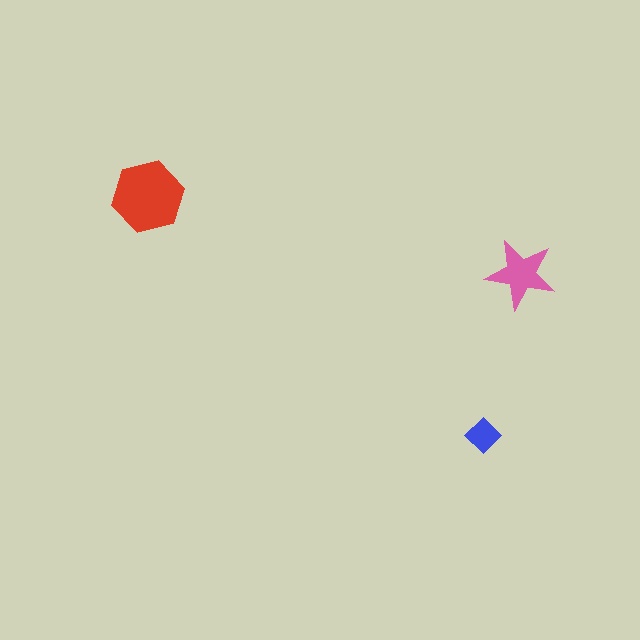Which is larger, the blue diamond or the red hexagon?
The red hexagon.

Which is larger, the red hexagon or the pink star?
The red hexagon.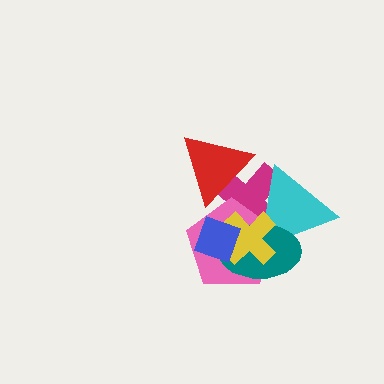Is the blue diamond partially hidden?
No, no other shape covers it.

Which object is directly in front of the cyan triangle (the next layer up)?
The pink pentagon is directly in front of the cyan triangle.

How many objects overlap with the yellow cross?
5 objects overlap with the yellow cross.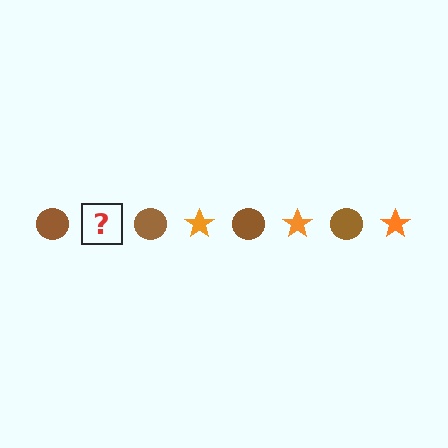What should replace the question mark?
The question mark should be replaced with an orange star.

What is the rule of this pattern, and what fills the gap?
The rule is that the pattern alternates between brown circle and orange star. The gap should be filled with an orange star.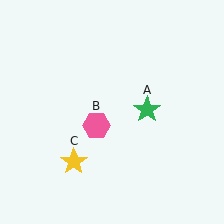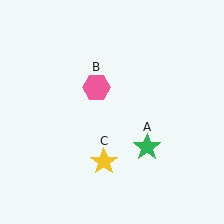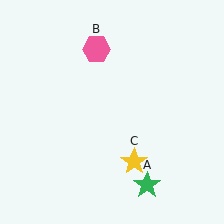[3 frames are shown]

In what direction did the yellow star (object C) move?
The yellow star (object C) moved right.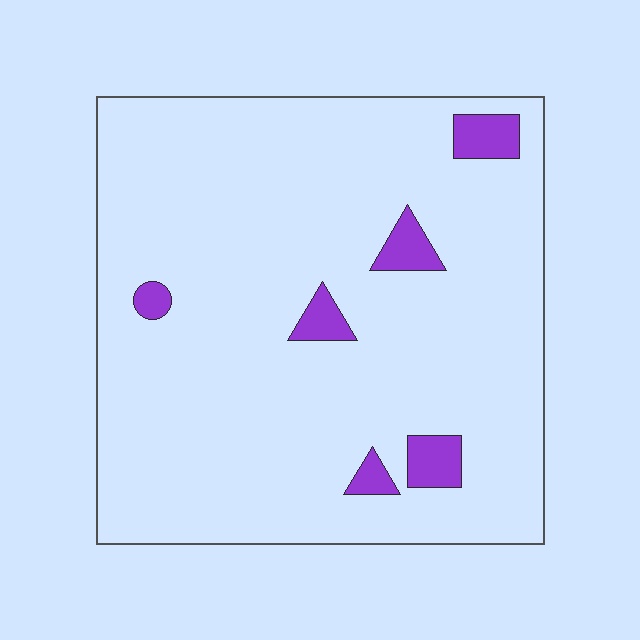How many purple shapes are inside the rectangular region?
6.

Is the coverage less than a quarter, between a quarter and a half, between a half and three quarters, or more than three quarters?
Less than a quarter.